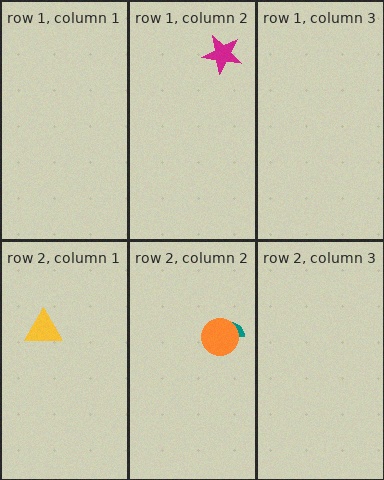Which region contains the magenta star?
The row 1, column 2 region.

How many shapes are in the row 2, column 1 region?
1.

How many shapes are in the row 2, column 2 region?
2.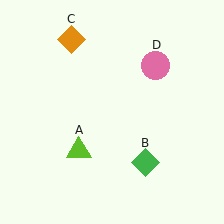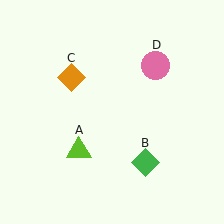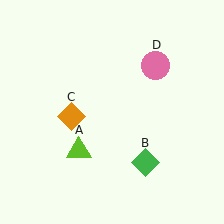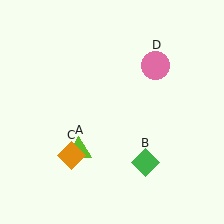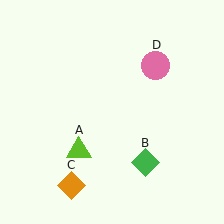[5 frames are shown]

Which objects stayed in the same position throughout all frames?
Lime triangle (object A) and green diamond (object B) and pink circle (object D) remained stationary.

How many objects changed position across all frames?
1 object changed position: orange diamond (object C).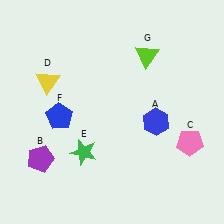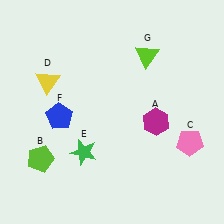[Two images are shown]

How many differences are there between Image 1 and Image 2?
There are 2 differences between the two images.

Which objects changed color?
A changed from blue to magenta. B changed from purple to lime.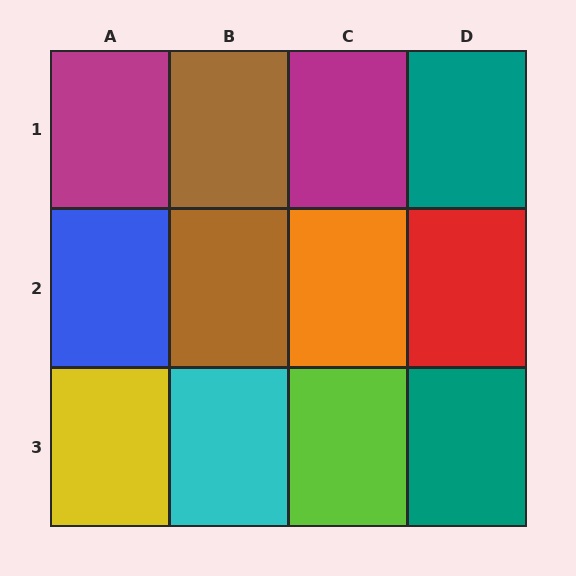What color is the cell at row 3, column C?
Lime.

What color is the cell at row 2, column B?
Brown.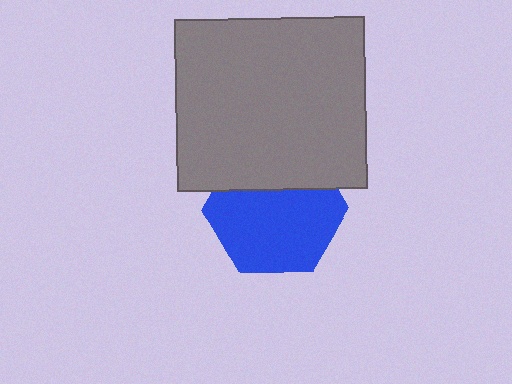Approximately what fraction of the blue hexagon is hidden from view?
Roughly 33% of the blue hexagon is hidden behind the gray rectangle.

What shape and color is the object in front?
The object in front is a gray rectangle.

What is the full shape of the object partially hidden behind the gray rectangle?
The partially hidden object is a blue hexagon.